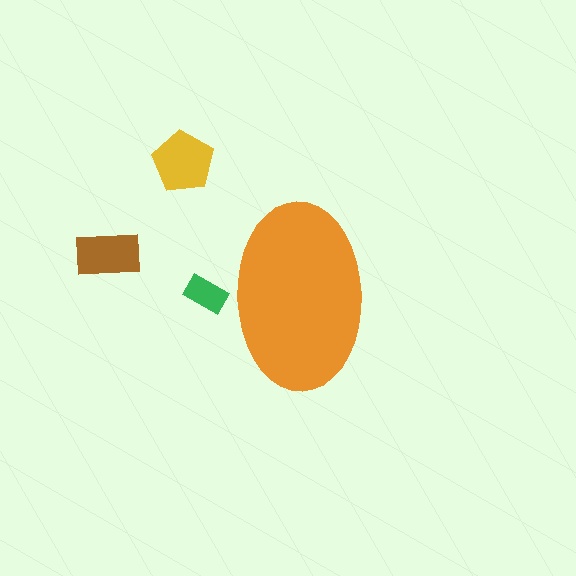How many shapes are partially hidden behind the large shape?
1 shape is partially hidden.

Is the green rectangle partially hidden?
Yes, the green rectangle is partially hidden behind the orange ellipse.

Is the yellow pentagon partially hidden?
No, the yellow pentagon is fully visible.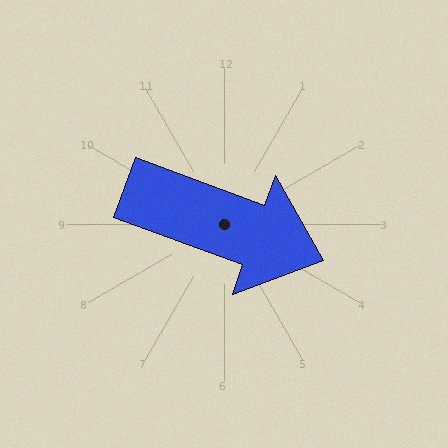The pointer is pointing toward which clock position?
Roughly 4 o'clock.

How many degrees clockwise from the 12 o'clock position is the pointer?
Approximately 110 degrees.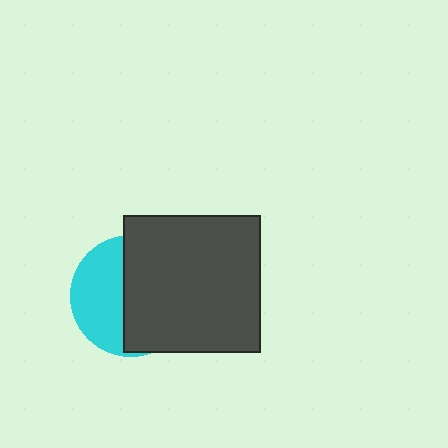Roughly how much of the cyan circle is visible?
A small part of it is visible (roughly 43%).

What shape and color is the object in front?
The object in front is a dark gray square.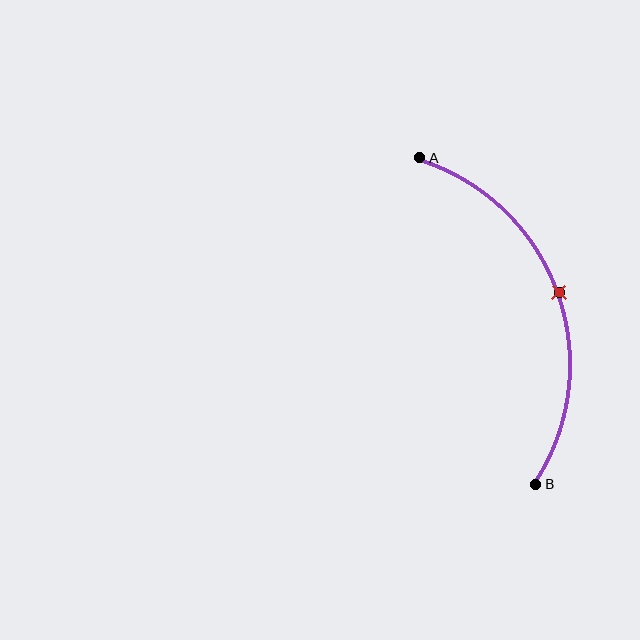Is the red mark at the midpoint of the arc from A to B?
Yes. The red mark lies on the arc at equal arc-length from both A and B — it is the arc midpoint.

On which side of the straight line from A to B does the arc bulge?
The arc bulges to the right of the straight line connecting A and B.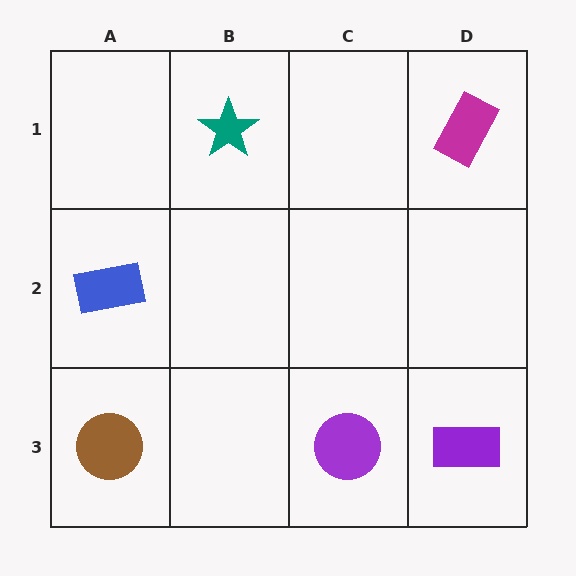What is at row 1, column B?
A teal star.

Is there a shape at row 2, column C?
No, that cell is empty.